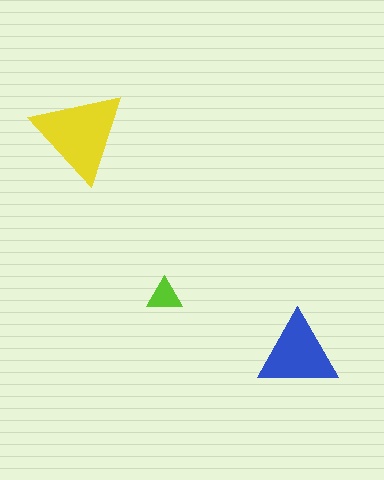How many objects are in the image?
There are 3 objects in the image.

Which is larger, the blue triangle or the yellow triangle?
The yellow one.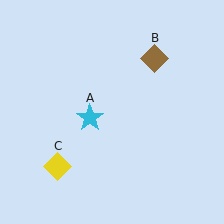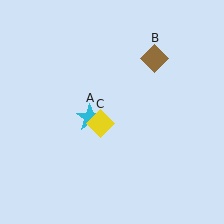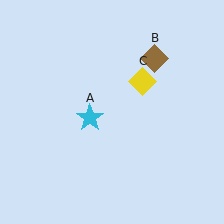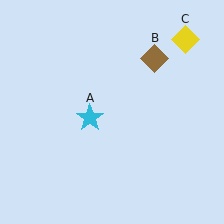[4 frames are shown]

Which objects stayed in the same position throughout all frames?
Cyan star (object A) and brown diamond (object B) remained stationary.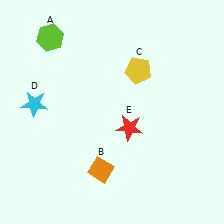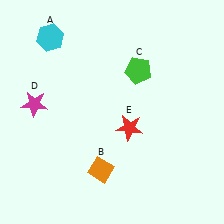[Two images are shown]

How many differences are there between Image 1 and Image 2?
There are 3 differences between the two images.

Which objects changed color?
A changed from lime to cyan. C changed from yellow to green. D changed from cyan to magenta.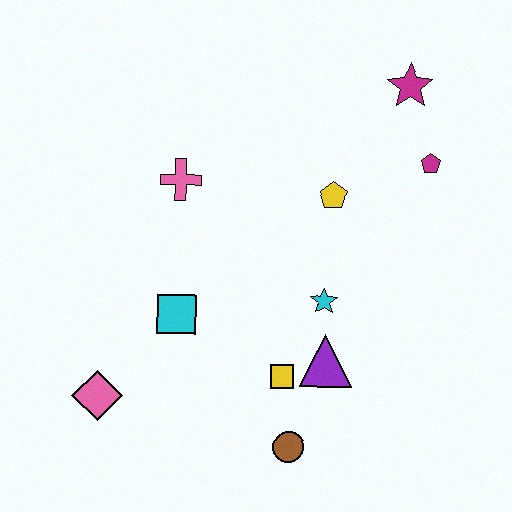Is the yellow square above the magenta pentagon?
No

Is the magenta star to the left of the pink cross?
No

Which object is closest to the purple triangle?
The yellow square is closest to the purple triangle.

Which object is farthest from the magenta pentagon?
The pink diamond is farthest from the magenta pentagon.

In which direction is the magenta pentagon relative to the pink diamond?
The magenta pentagon is to the right of the pink diamond.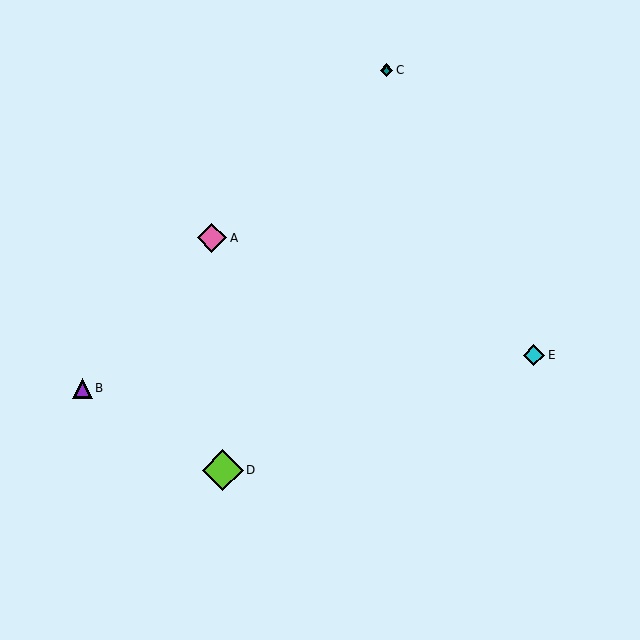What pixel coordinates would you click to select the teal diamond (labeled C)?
Click at (386, 70) to select the teal diamond C.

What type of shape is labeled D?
Shape D is a lime diamond.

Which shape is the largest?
The lime diamond (labeled D) is the largest.